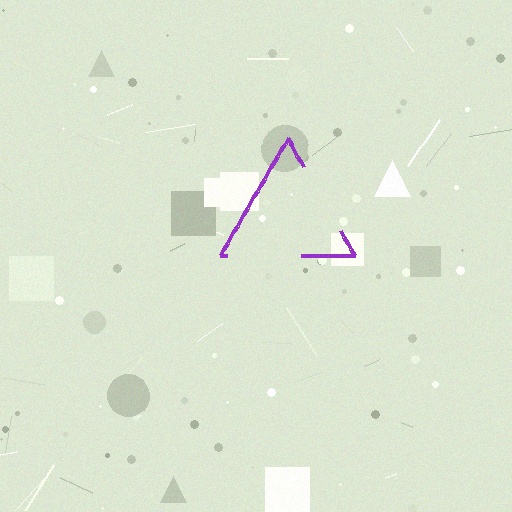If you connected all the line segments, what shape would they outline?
They would outline a triangle.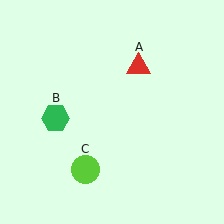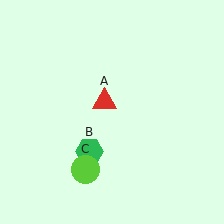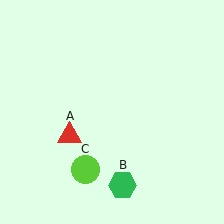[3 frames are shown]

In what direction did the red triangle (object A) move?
The red triangle (object A) moved down and to the left.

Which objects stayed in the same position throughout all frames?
Lime circle (object C) remained stationary.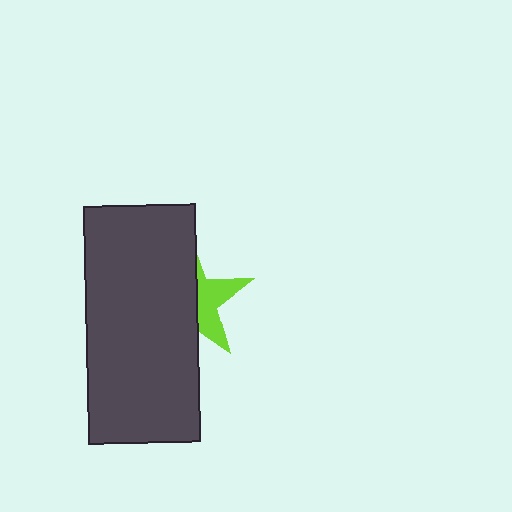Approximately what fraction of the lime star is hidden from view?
Roughly 62% of the lime star is hidden behind the dark gray rectangle.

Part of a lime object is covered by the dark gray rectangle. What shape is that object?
It is a star.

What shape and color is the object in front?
The object in front is a dark gray rectangle.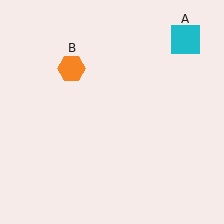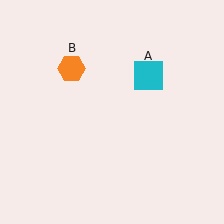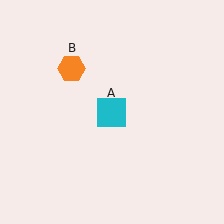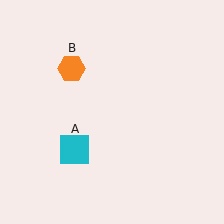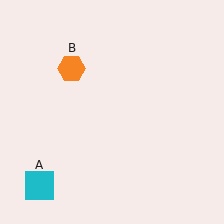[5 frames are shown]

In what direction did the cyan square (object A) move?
The cyan square (object A) moved down and to the left.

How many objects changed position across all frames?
1 object changed position: cyan square (object A).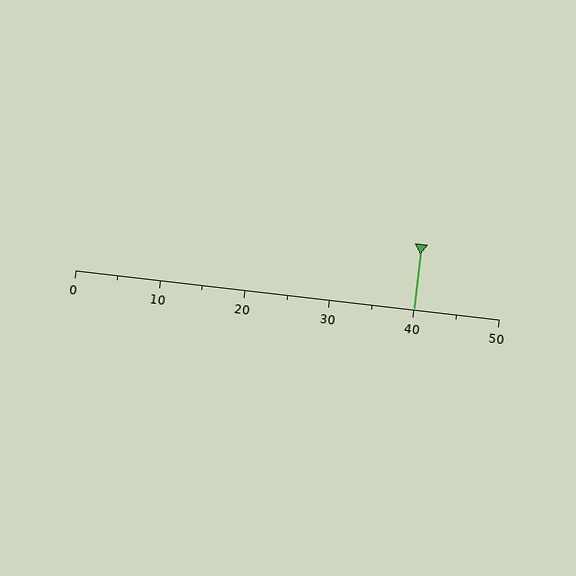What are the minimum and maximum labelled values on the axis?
The axis runs from 0 to 50.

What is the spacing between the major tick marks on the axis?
The major ticks are spaced 10 apart.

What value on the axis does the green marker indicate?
The marker indicates approximately 40.